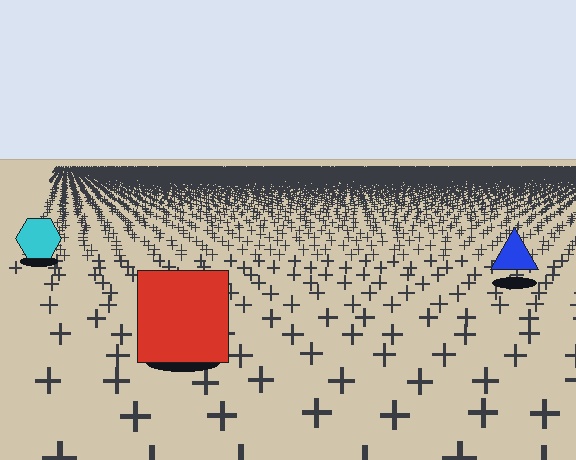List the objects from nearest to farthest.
From nearest to farthest: the red square, the blue triangle, the cyan hexagon.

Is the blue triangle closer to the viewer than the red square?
No. The red square is closer — you can tell from the texture gradient: the ground texture is coarser near it.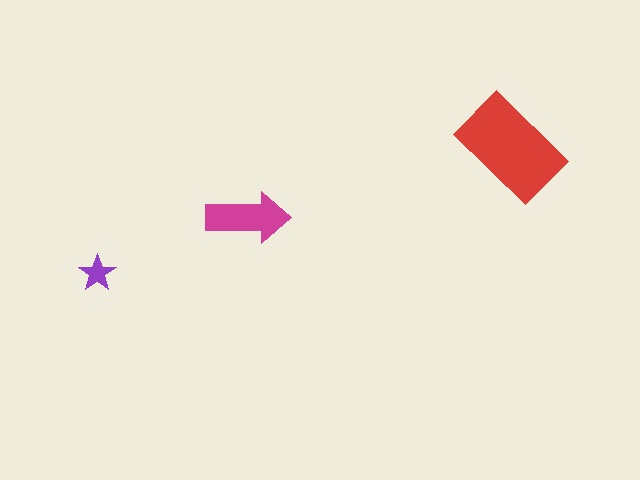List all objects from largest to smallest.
The red rectangle, the magenta arrow, the purple star.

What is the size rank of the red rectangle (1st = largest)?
1st.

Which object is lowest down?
The purple star is bottommost.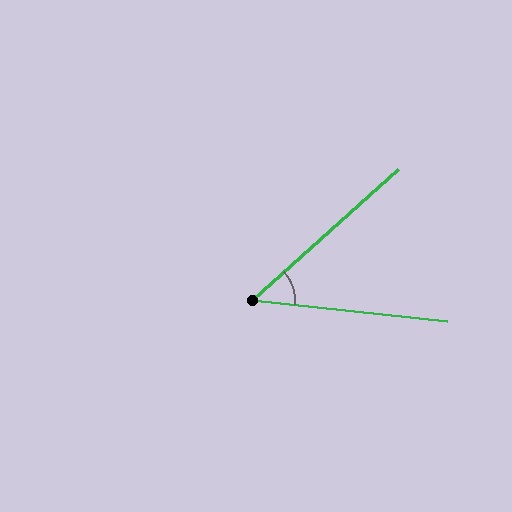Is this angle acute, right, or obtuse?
It is acute.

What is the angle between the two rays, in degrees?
Approximately 48 degrees.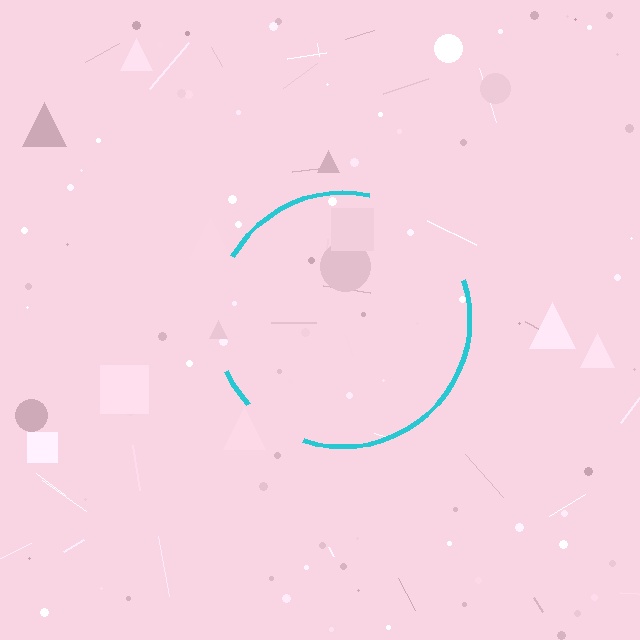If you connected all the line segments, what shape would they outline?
They would outline a circle.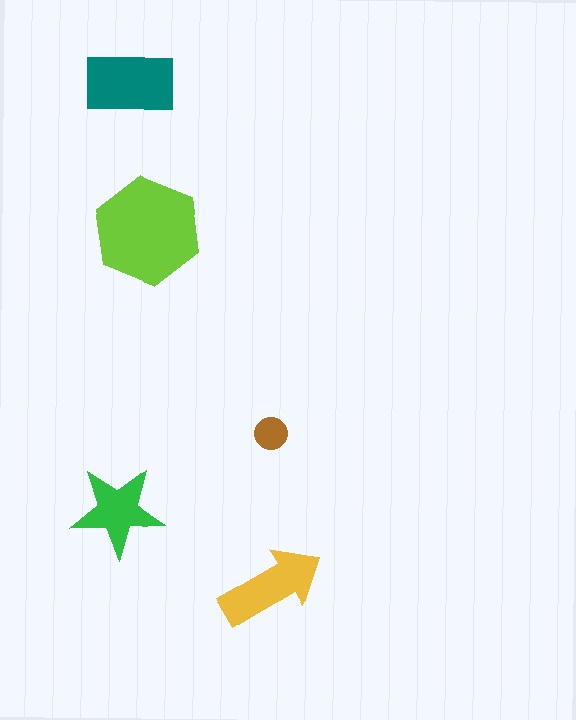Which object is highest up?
The teal rectangle is topmost.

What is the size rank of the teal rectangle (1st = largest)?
2nd.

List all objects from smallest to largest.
The brown circle, the green star, the yellow arrow, the teal rectangle, the lime hexagon.